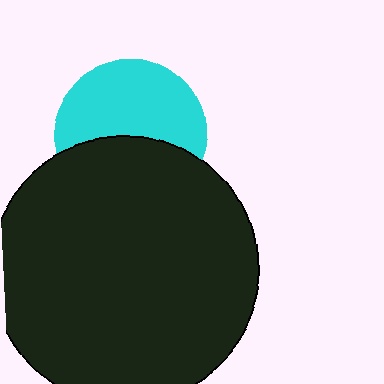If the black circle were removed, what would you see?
You would see the complete cyan circle.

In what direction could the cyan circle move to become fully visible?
The cyan circle could move up. That would shift it out from behind the black circle entirely.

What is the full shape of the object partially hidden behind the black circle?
The partially hidden object is a cyan circle.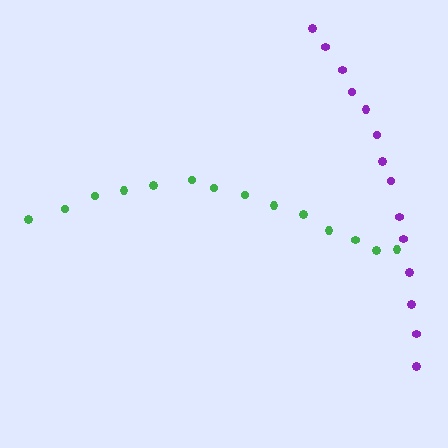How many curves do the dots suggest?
There are 2 distinct paths.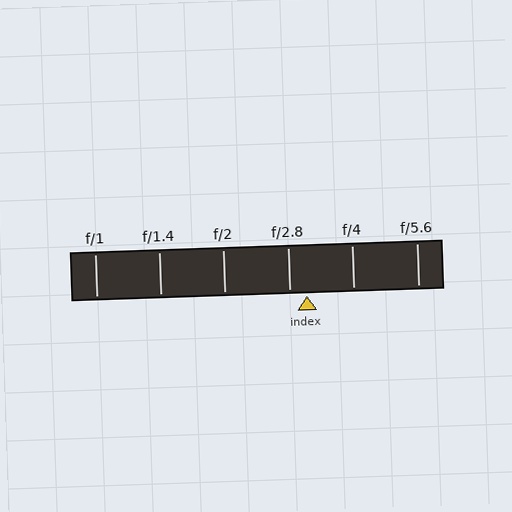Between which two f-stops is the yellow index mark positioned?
The index mark is between f/2.8 and f/4.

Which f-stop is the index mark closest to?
The index mark is closest to f/2.8.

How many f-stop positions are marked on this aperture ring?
There are 6 f-stop positions marked.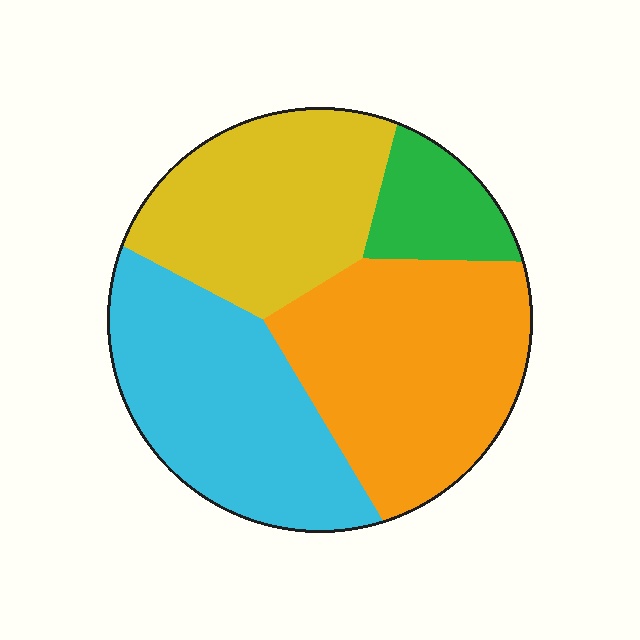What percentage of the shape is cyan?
Cyan takes up about one third (1/3) of the shape.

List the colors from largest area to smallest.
From largest to smallest: orange, cyan, yellow, green.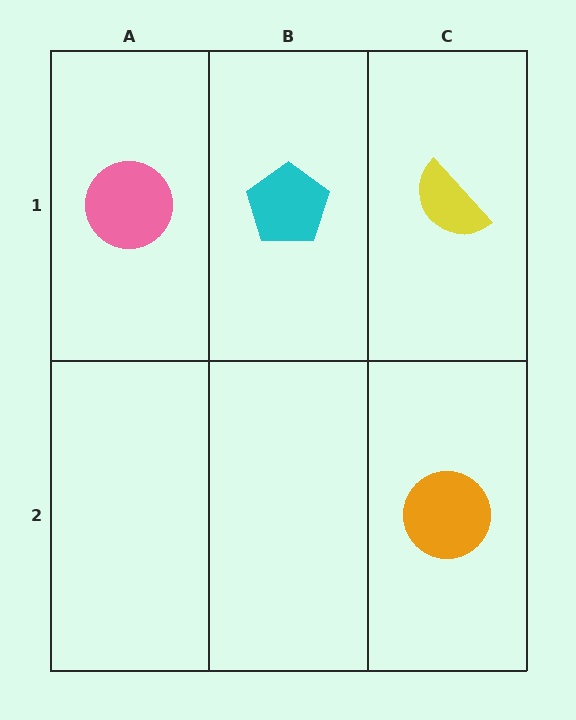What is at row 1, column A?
A pink circle.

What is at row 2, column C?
An orange circle.